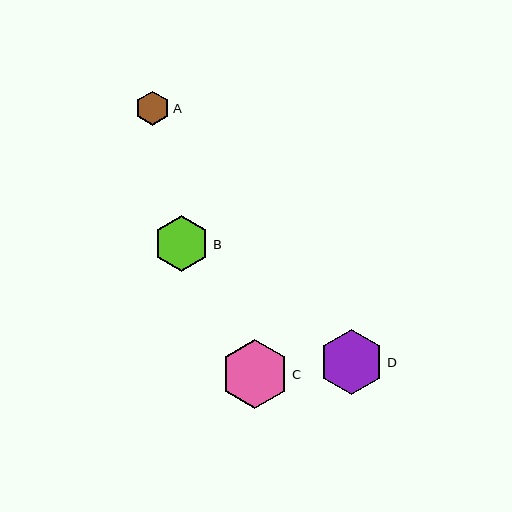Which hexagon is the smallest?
Hexagon A is the smallest with a size of approximately 35 pixels.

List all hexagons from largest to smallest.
From largest to smallest: C, D, B, A.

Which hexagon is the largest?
Hexagon C is the largest with a size of approximately 69 pixels.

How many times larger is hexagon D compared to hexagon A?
Hexagon D is approximately 1.9 times the size of hexagon A.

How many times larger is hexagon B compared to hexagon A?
Hexagon B is approximately 1.6 times the size of hexagon A.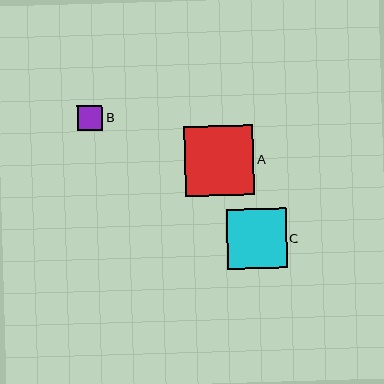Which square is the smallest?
Square B is the smallest with a size of approximately 25 pixels.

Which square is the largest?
Square A is the largest with a size of approximately 69 pixels.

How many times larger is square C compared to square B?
Square C is approximately 2.4 times the size of square B.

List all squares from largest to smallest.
From largest to smallest: A, C, B.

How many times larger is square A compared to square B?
Square A is approximately 2.8 times the size of square B.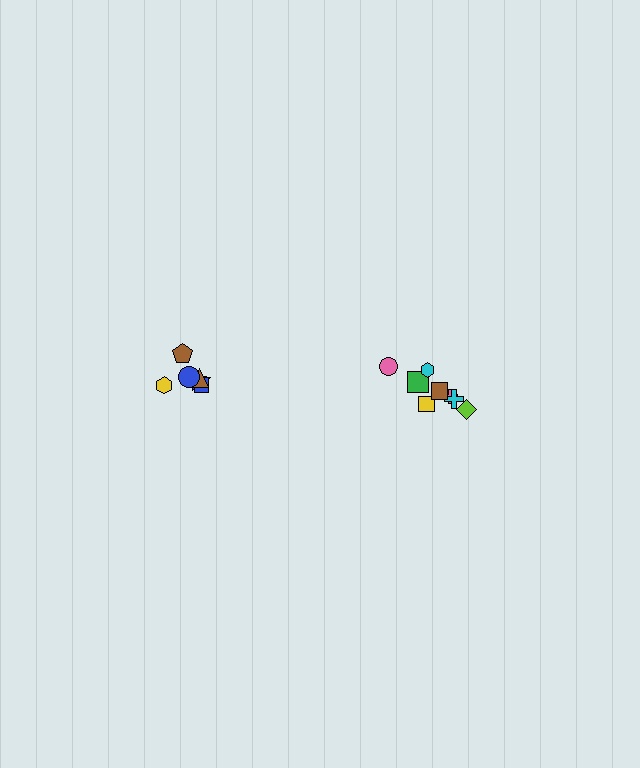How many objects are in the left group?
There are 6 objects.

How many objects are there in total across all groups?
There are 14 objects.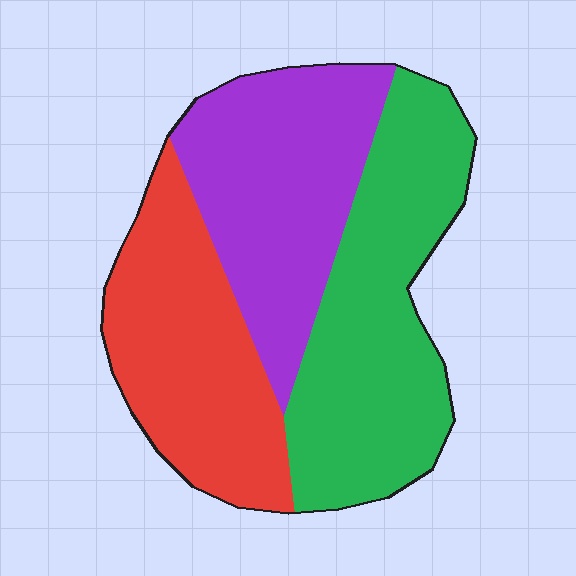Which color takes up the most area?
Green, at roughly 40%.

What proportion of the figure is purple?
Purple takes up between a quarter and a half of the figure.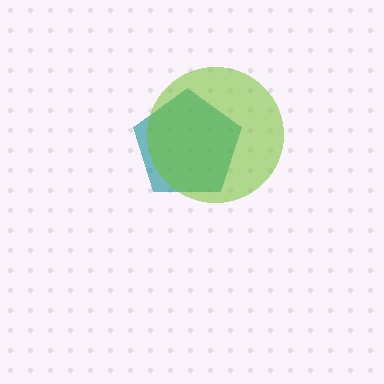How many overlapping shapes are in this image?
There are 2 overlapping shapes in the image.